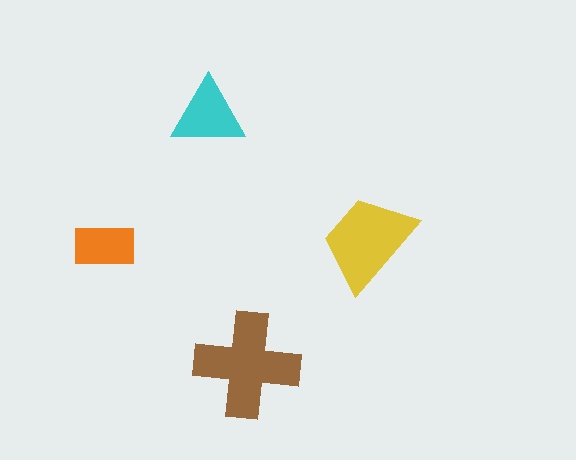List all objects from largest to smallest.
The brown cross, the yellow trapezoid, the cyan triangle, the orange rectangle.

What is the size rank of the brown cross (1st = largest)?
1st.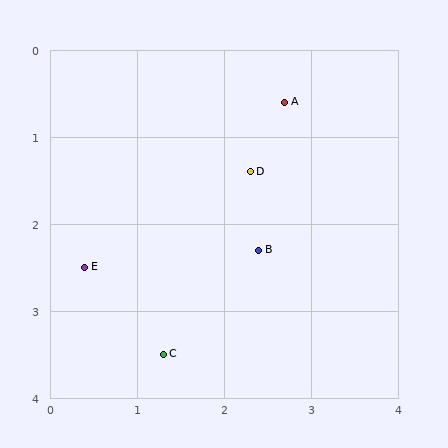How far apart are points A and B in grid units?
Points A and B are about 1.7 grid units apart.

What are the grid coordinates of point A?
Point A is at approximately (2.7, 0.6).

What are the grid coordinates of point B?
Point B is at approximately (2.4, 2.3).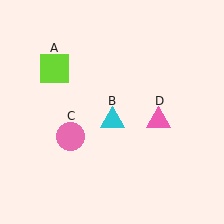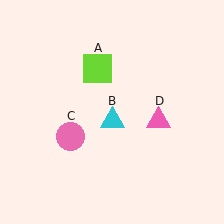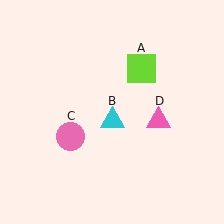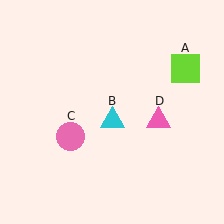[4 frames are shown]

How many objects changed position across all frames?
1 object changed position: lime square (object A).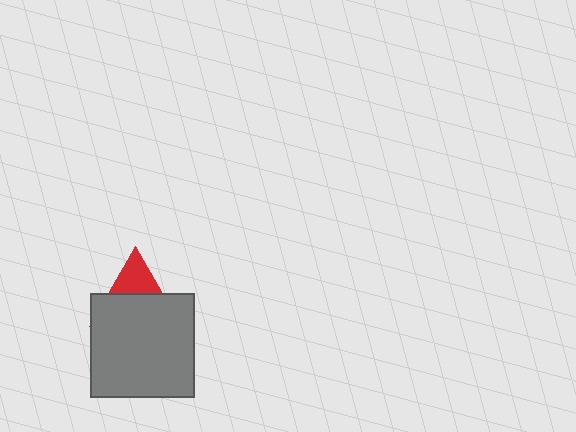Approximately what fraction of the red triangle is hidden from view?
Roughly 66% of the red triangle is hidden behind the gray square.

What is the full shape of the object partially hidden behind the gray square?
The partially hidden object is a red triangle.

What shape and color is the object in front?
The object in front is a gray square.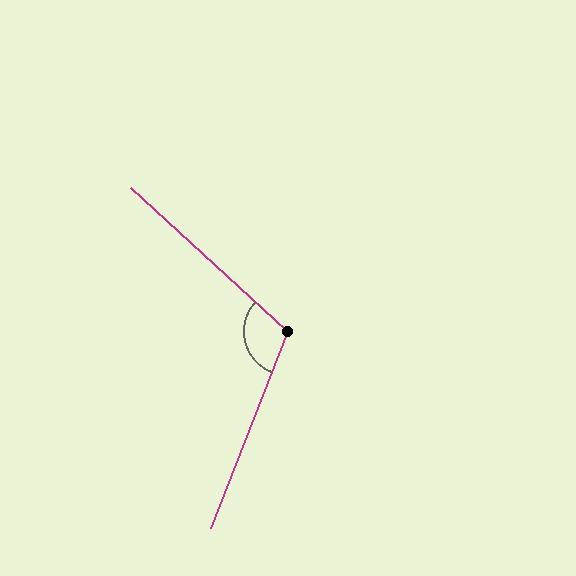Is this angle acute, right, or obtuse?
It is obtuse.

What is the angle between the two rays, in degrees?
Approximately 111 degrees.